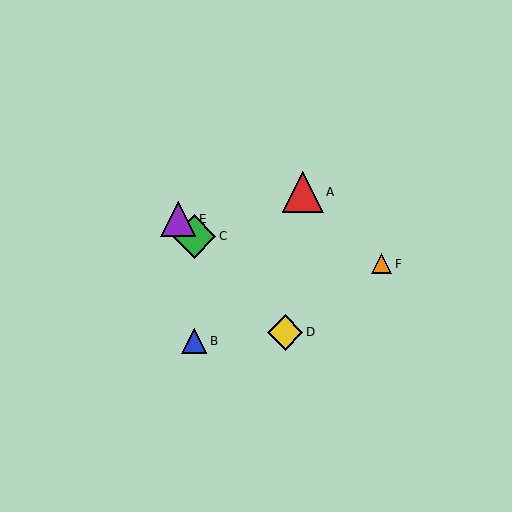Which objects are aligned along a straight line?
Objects C, D, E are aligned along a straight line.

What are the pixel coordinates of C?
Object C is at (194, 236).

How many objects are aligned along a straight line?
3 objects (C, D, E) are aligned along a straight line.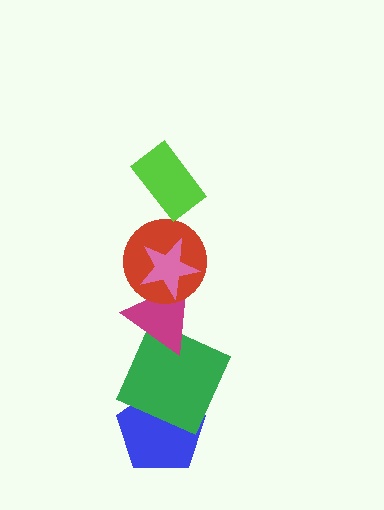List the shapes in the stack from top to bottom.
From top to bottom: the lime rectangle, the pink star, the red circle, the magenta triangle, the green square, the blue pentagon.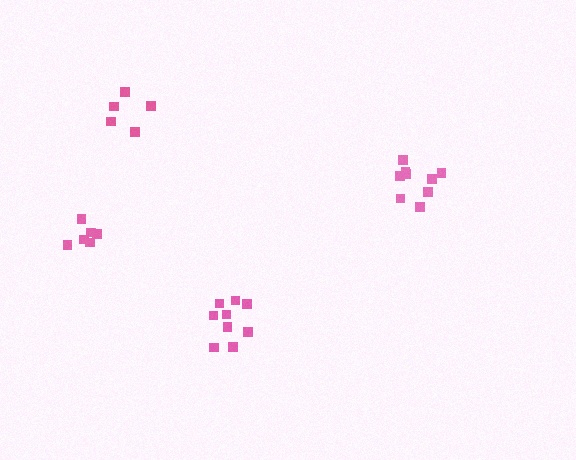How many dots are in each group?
Group 1: 9 dots, Group 2: 5 dots, Group 3: 9 dots, Group 4: 6 dots (29 total).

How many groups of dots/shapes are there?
There are 4 groups.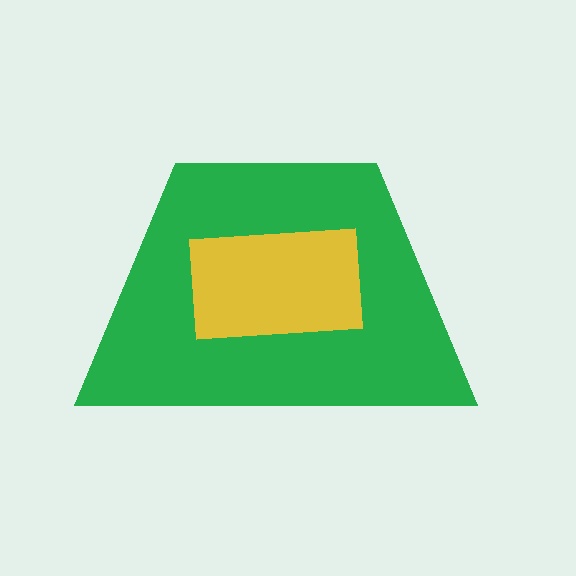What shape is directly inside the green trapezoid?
The yellow rectangle.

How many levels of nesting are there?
2.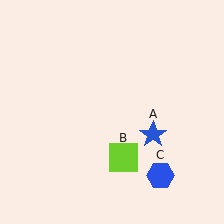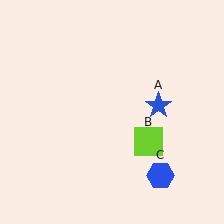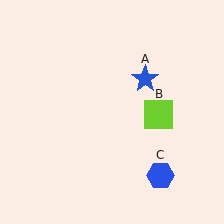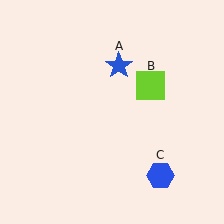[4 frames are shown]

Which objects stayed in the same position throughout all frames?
Blue hexagon (object C) remained stationary.